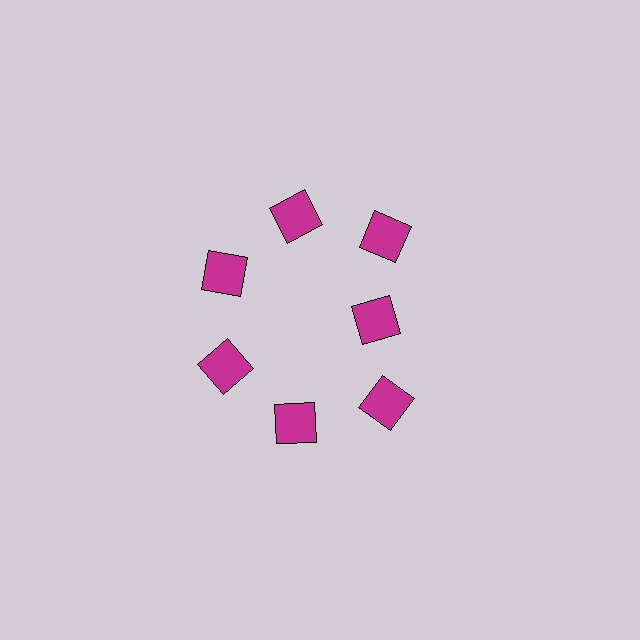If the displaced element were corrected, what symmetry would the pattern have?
It would have 7-fold rotational symmetry — the pattern would map onto itself every 51 degrees.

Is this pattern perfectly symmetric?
No. The 7 magenta squares are arranged in a ring, but one element near the 3 o'clock position is pulled inward toward the center, breaking the 7-fold rotational symmetry.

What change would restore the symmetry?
The symmetry would be restored by moving it outward, back onto the ring so that all 7 squares sit at equal angles and equal distance from the center.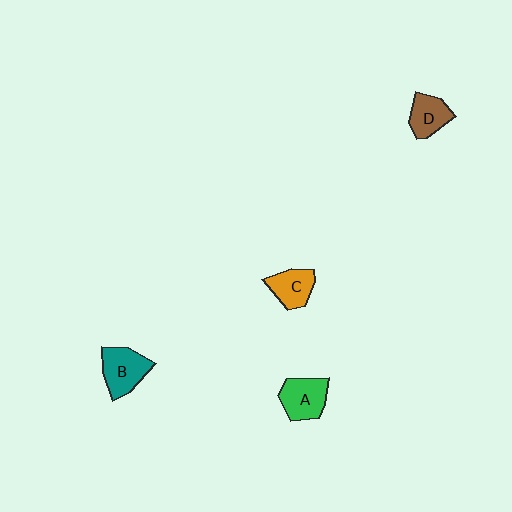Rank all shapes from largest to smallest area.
From largest to smallest: B (teal), A (green), C (orange), D (brown).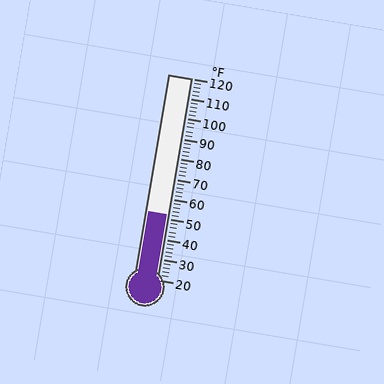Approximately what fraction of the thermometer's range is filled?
The thermometer is filled to approximately 30% of its range.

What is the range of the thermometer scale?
The thermometer scale ranges from 20°F to 120°F.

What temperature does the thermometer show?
The thermometer shows approximately 52°F.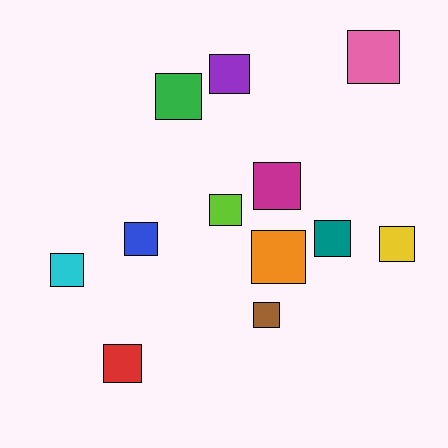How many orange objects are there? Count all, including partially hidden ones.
There is 1 orange object.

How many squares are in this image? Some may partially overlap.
There are 12 squares.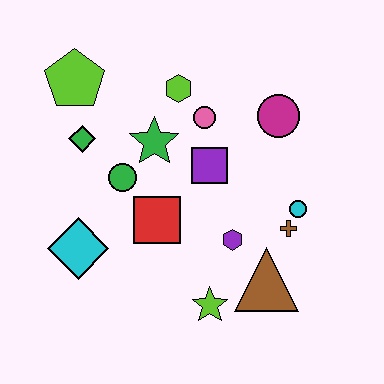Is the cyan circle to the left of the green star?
No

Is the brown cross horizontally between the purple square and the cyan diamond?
No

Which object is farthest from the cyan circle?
The lime pentagon is farthest from the cyan circle.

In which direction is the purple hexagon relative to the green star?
The purple hexagon is below the green star.